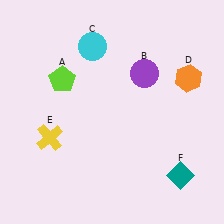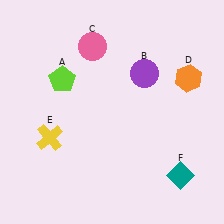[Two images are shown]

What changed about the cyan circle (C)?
In Image 1, C is cyan. In Image 2, it changed to pink.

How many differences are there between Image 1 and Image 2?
There is 1 difference between the two images.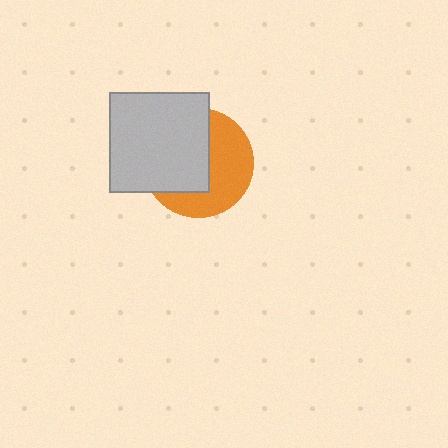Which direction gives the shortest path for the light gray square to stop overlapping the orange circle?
Moving left gives the shortest separation.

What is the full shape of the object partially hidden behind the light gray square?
The partially hidden object is an orange circle.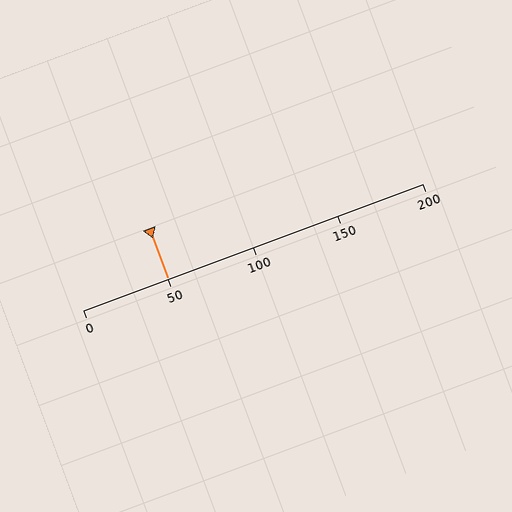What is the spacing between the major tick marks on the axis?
The major ticks are spaced 50 apart.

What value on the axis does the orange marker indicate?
The marker indicates approximately 50.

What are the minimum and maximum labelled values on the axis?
The axis runs from 0 to 200.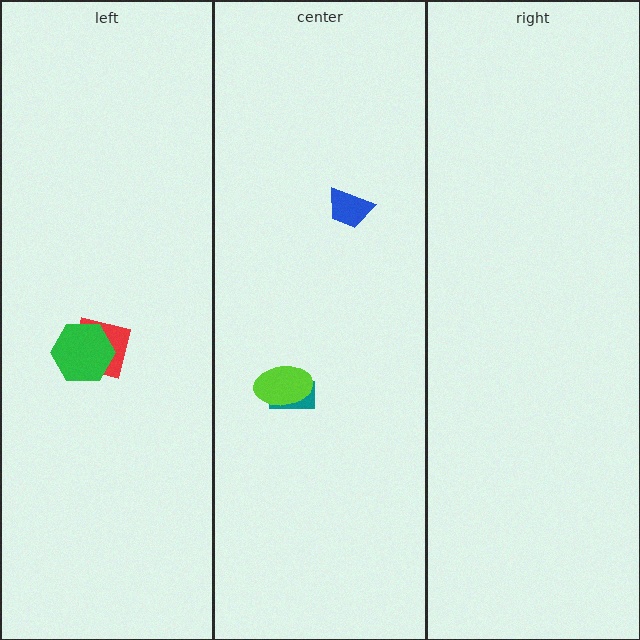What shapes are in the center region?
The teal rectangle, the lime ellipse, the blue trapezoid.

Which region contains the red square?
The left region.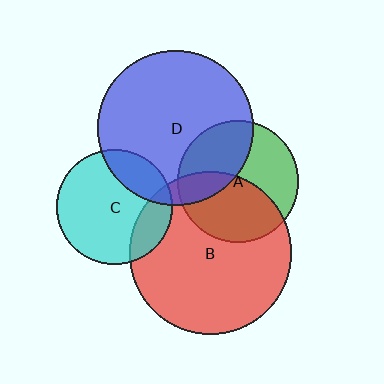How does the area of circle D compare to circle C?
Approximately 1.8 times.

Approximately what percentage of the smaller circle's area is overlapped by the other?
Approximately 45%.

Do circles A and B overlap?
Yes.